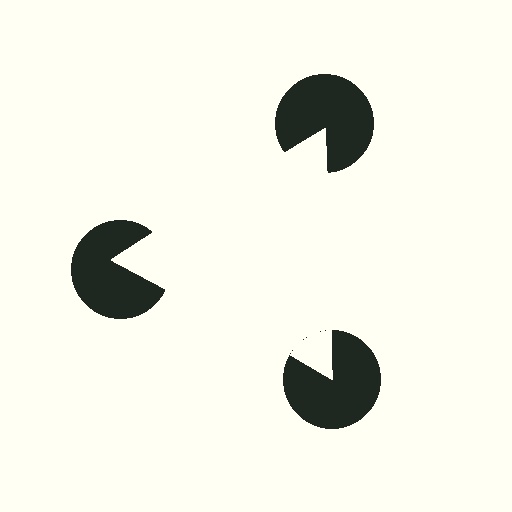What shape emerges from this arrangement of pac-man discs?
An illusory triangle — its edges are inferred from the aligned wedge cuts in the pac-man discs, not physically drawn.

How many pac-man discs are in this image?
There are 3 — one at each vertex of the illusory triangle.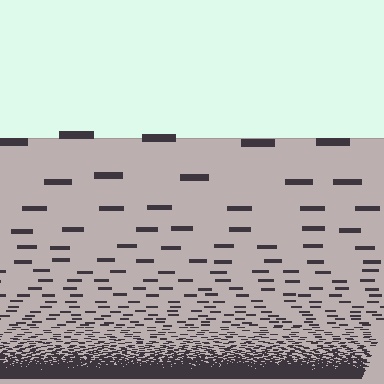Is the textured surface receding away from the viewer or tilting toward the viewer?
The surface appears to tilt toward the viewer. Texture elements get larger and sparser toward the top.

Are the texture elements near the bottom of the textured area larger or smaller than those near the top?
Smaller. The gradient is inverted — elements near the bottom are smaller and denser.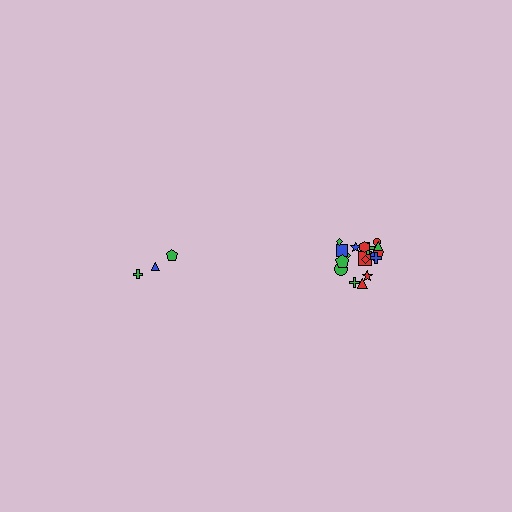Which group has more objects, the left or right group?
The right group.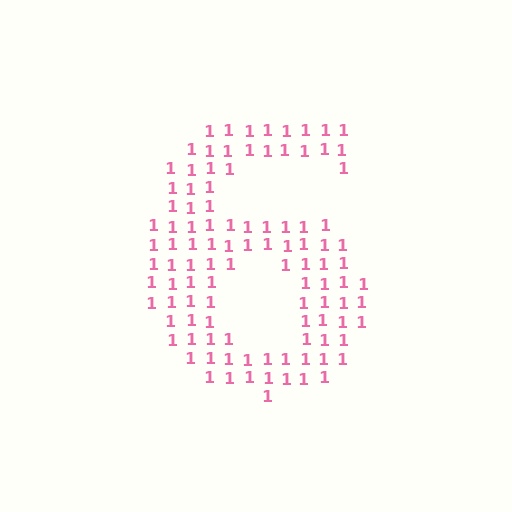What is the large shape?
The large shape is the digit 6.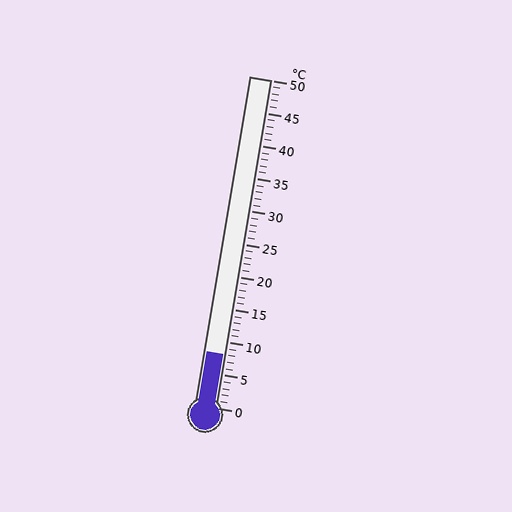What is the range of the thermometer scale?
The thermometer scale ranges from 0°C to 50°C.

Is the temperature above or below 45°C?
The temperature is below 45°C.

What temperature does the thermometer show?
The thermometer shows approximately 8°C.